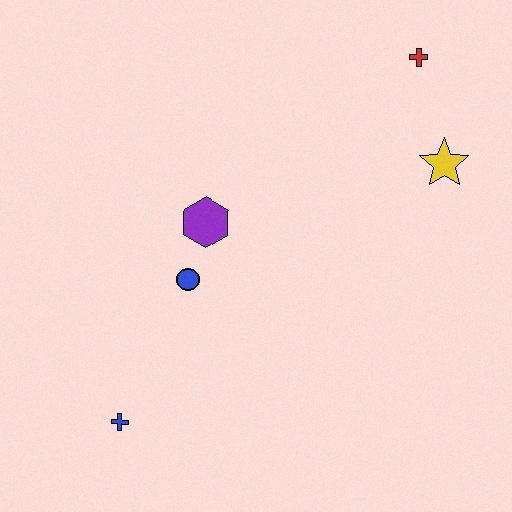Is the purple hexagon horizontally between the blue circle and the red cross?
Yes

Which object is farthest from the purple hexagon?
The red cross is farthest from the purple hexagon.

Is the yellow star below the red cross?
Yes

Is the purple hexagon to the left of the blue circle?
No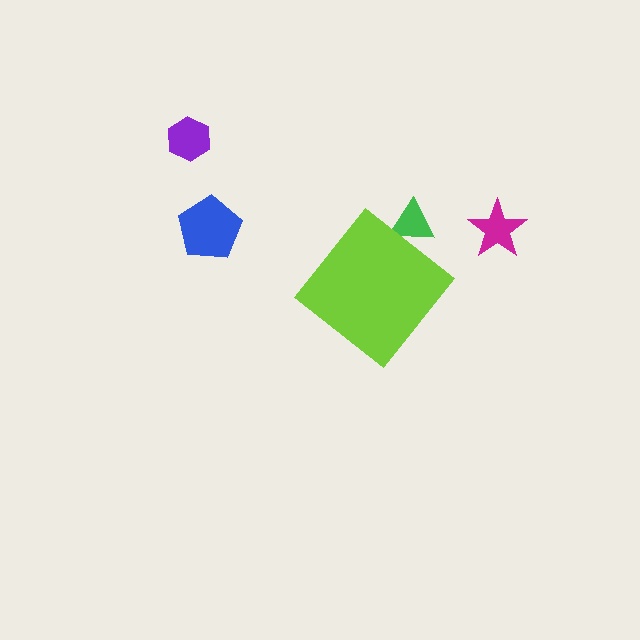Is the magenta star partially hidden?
No, the magenta star is fully visible.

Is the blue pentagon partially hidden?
No, the blue pentagon is fully visible.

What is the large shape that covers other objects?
A lime diamond.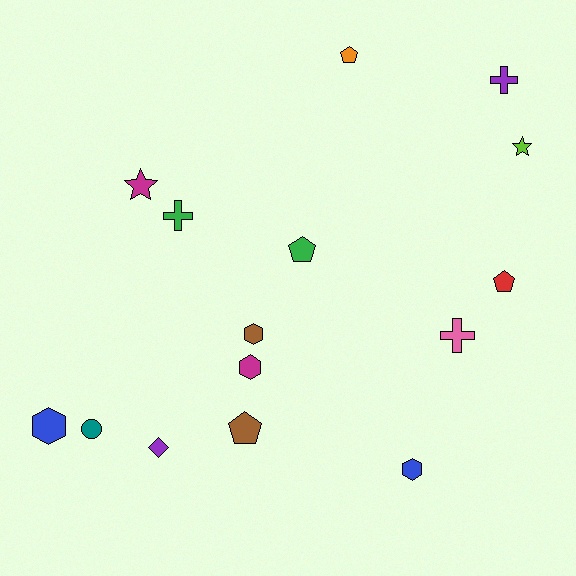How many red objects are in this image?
There is 1 red object.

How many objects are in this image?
There are 15 objects.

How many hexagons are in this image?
There are 4 hexagons.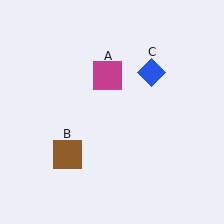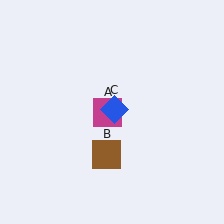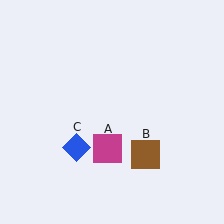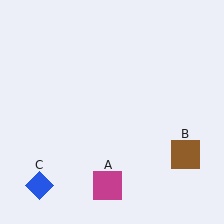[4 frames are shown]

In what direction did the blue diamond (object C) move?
The blue diamond (object C) moved down and to the left.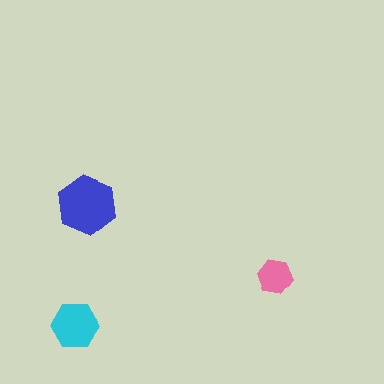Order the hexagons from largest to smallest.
the blue one, the cyan one, the pink one.